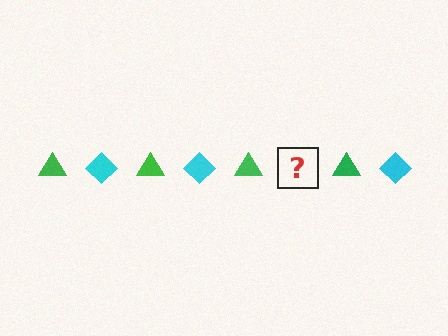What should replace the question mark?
The question mark should be replaced with a cyan diamond.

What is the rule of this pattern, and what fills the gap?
The rule is that the pattern alternates between green triangle and cyan diamond. The gap should be filled with a cyan diamond.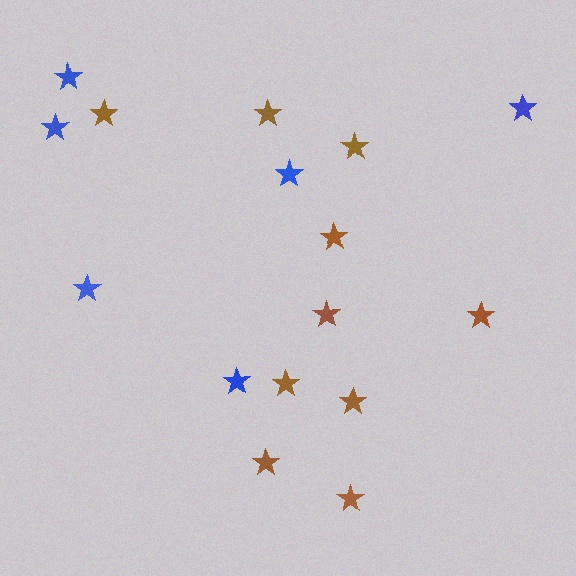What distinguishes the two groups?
There are 2 groups: one group of brown stars (10) and one group of blue stars (6).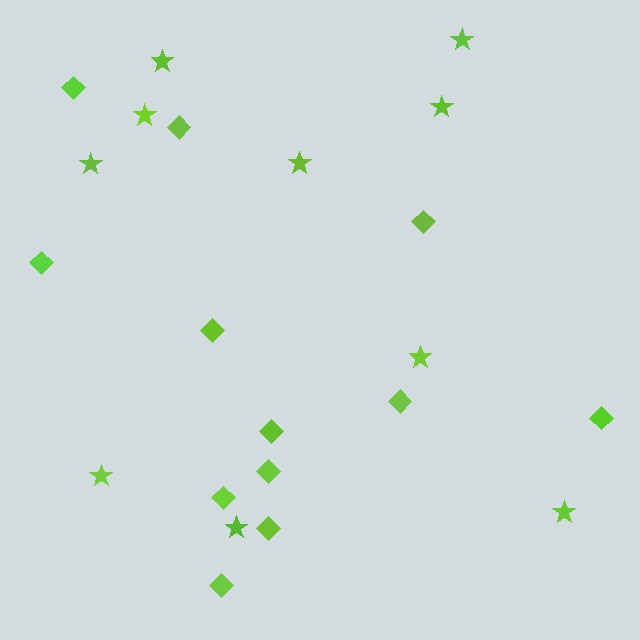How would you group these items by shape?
There are 2 groups: one group of stars (10) and one group of diamonds (12).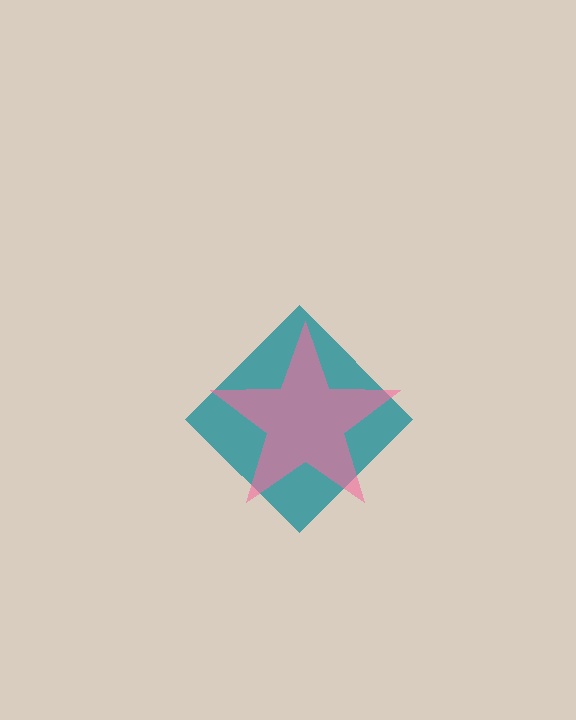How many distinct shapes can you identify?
There are 2 distinct shapes: a teal diamond, a pink star.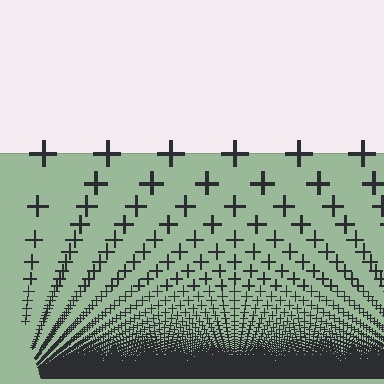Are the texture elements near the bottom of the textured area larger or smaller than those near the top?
Smaller. The gradient is inverted — elements near the bottom are smaller and denser.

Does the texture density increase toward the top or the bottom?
Density increases toward the bottom.